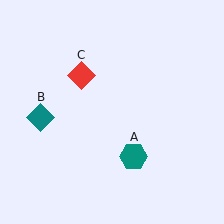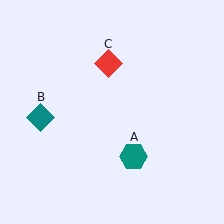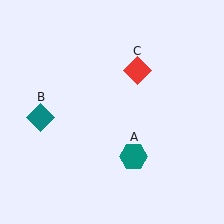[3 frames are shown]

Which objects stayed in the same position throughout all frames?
Teal hexagon (object A) and teal diamond (object B) remained stationary.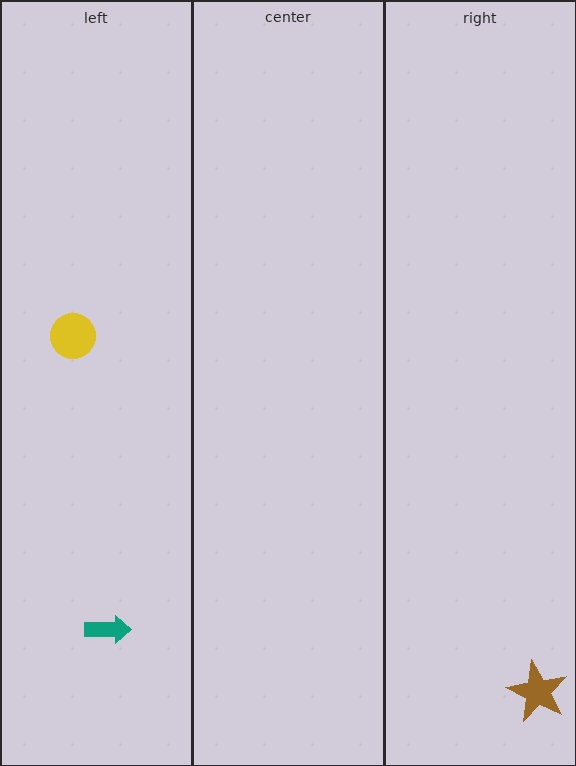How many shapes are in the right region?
1.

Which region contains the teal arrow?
The left region.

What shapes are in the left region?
The teal arrow, the yellow circle.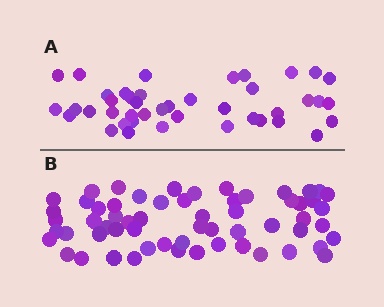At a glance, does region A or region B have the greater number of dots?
Region B (the bottom region) has more dots.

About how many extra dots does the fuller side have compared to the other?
Region B has approximately 20 more dots than region A.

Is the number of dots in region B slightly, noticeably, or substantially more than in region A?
Region B has noticeably more, but not dramatically so. The ratio is roughly 1.4 to 1.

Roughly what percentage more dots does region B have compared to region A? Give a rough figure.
About 45% more.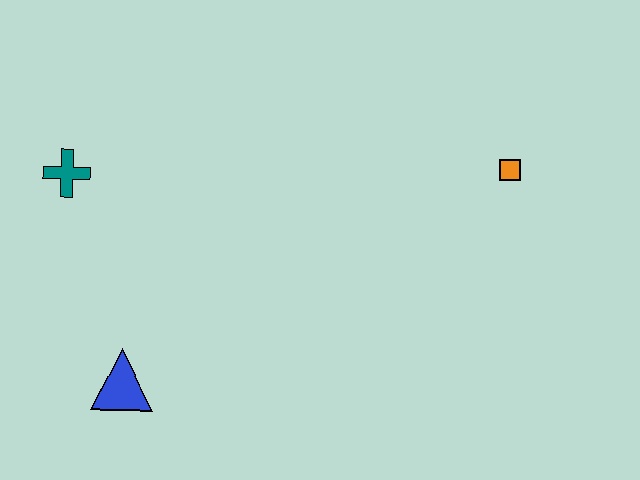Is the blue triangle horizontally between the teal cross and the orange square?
Yes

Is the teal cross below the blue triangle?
No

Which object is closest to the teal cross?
The blue triangle is closest to the teal cross.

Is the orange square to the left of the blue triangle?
No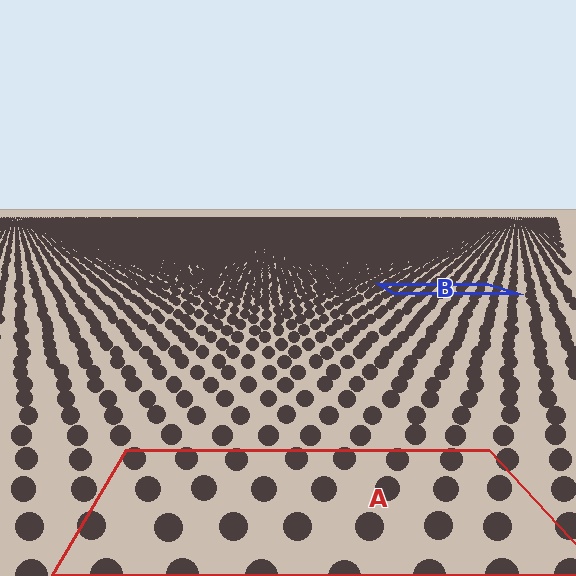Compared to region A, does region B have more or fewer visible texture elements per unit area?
Region B has more texture elements per unit area — they are packed more densely because it is farther away.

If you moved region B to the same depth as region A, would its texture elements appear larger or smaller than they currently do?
They would appear larger. At a closer depth, the same texture elements are projected at a bigger on-screen size.